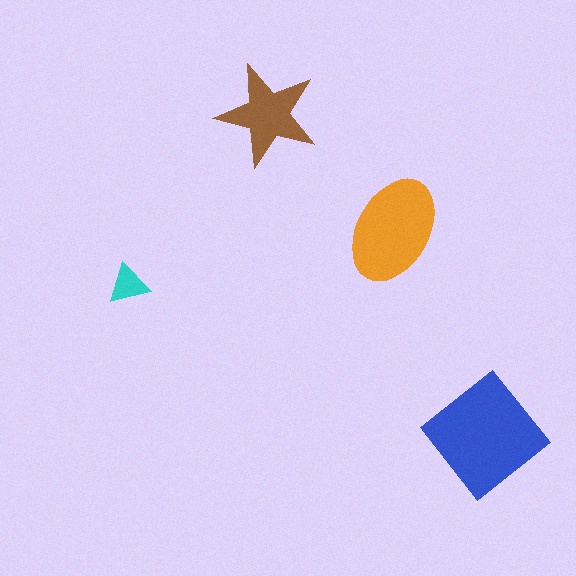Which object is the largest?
The blue diamond.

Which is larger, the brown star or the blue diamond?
The blue diamond.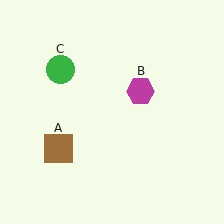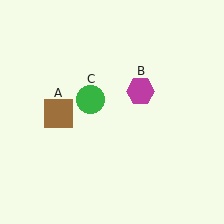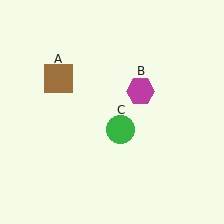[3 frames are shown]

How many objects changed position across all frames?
2 objects changed position: brown square (object A), green circle (object C).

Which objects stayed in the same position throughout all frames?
Magenta hexagon (object B) remained stationary.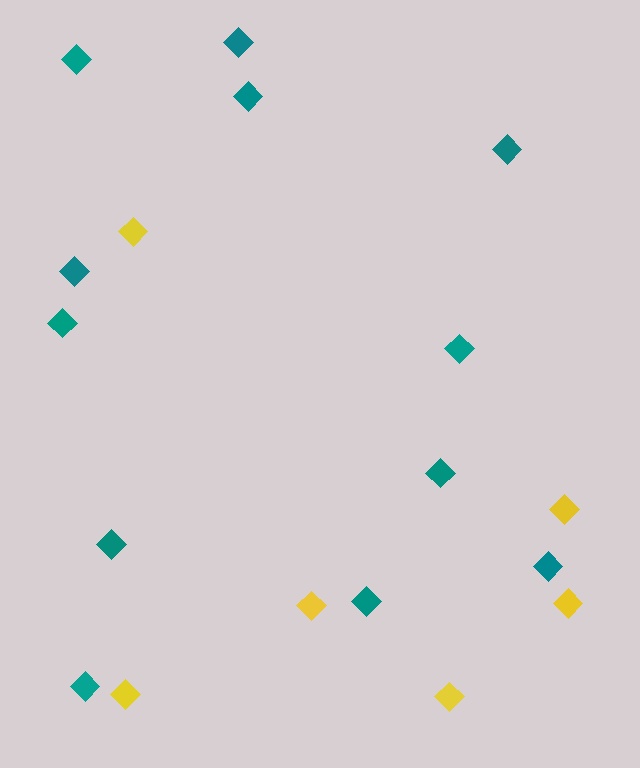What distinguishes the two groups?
There are 2 groups: one group of teal diamonds (12) and one group of yellow diamonds (6).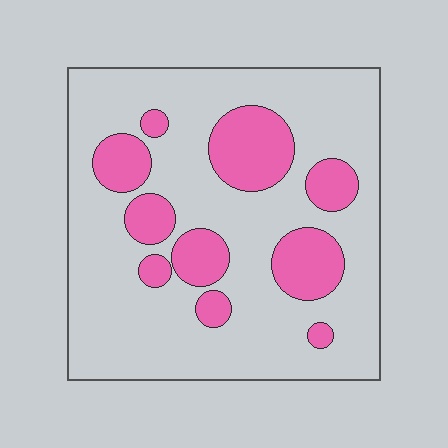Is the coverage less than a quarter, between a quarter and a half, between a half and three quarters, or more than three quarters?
Less than a quarter.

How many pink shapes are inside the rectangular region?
10.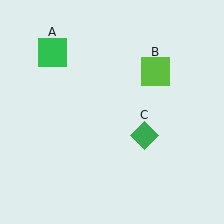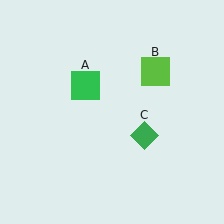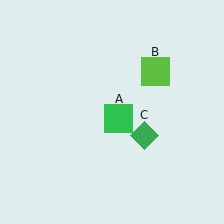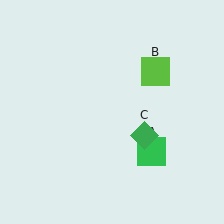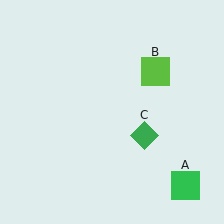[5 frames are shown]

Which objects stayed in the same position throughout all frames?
Lime square (object B) and green diamond (object C) remained stationary.